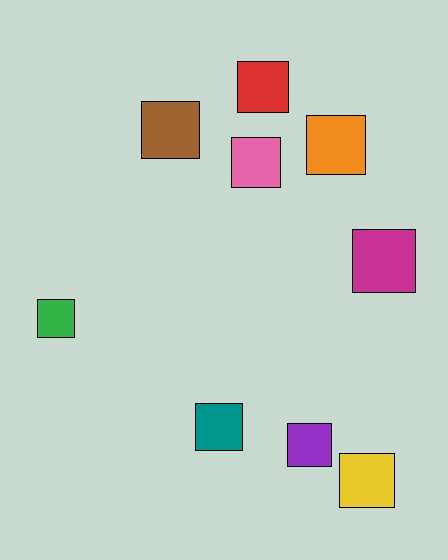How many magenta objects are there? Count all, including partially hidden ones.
There is 1 magenta object.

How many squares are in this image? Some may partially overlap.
There are 9 squares.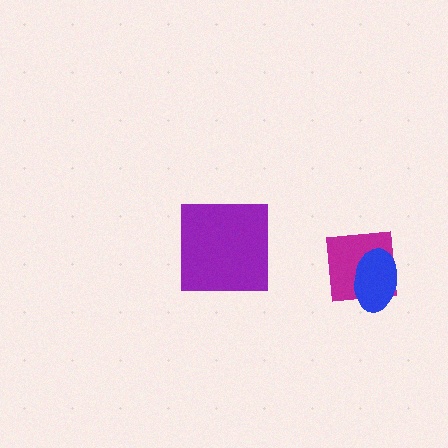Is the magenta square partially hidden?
Yes, it is partially covered by another shape.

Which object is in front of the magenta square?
The blue ellipse is in front of the magenta square.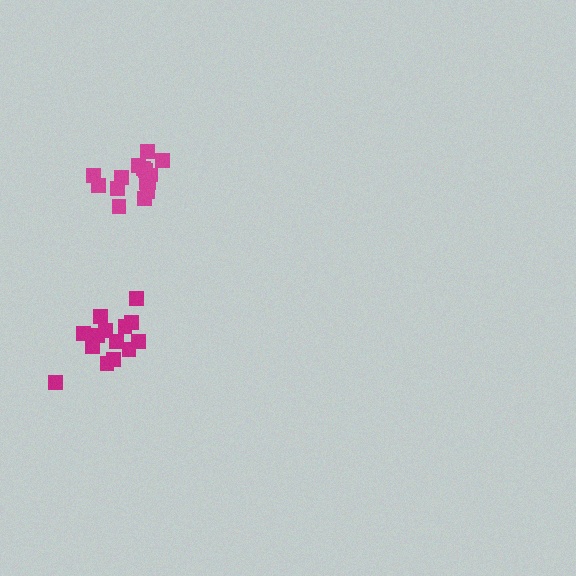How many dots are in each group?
Group 1: 15 dots, Group 2: 15 dots (30 total).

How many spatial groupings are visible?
There are 2 spatial groupings.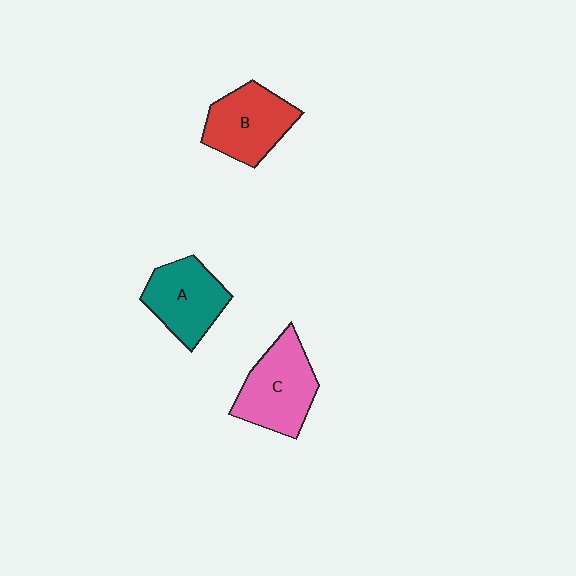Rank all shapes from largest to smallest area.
From largest to smallest: C (pink), B (red), A (teal).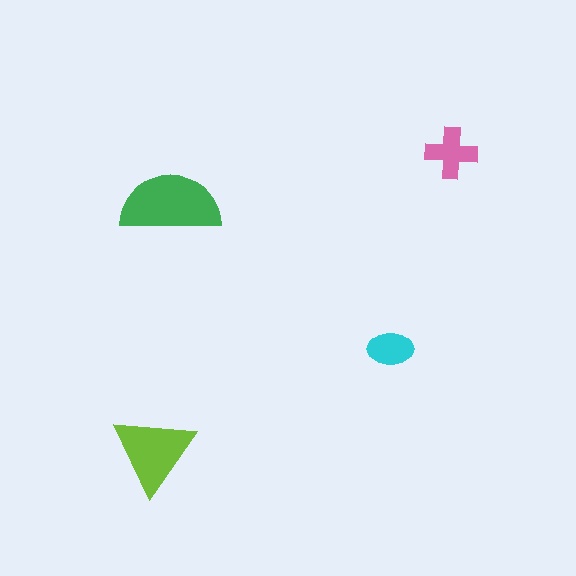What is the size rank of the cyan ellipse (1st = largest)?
4th.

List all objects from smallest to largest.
The cyan ellipse, the pink cross, the lime triangle, the green semicircle.